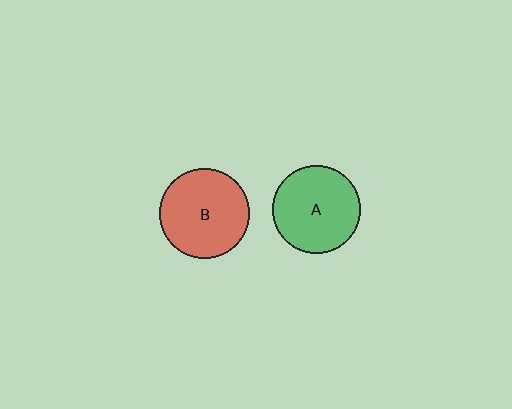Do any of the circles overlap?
No, none of the circles overlap.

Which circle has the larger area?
Circle B (red).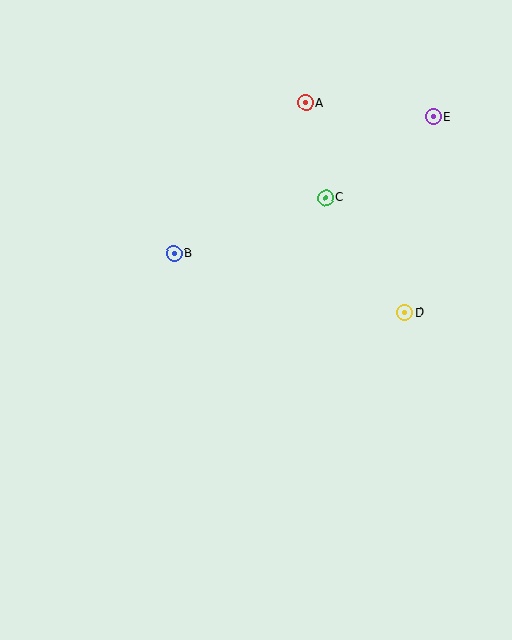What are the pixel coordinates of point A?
Point A is at (306, 103).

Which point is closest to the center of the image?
Point B at (174, 253) is closest to the center.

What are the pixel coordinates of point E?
Point E is at (433, 117).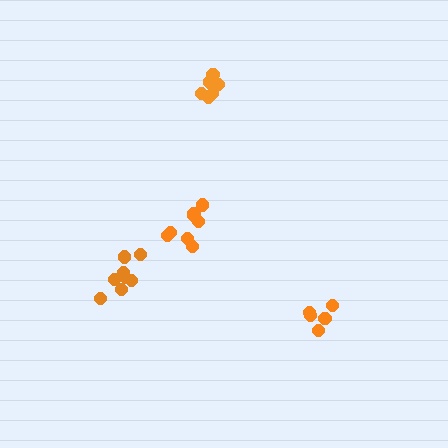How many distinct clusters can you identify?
There are 4 distinct clusters.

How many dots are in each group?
Group 1: 5 dots, Group 2: 8 dots, Group 3: 8 dots, Group 4: 6 dots (27 total).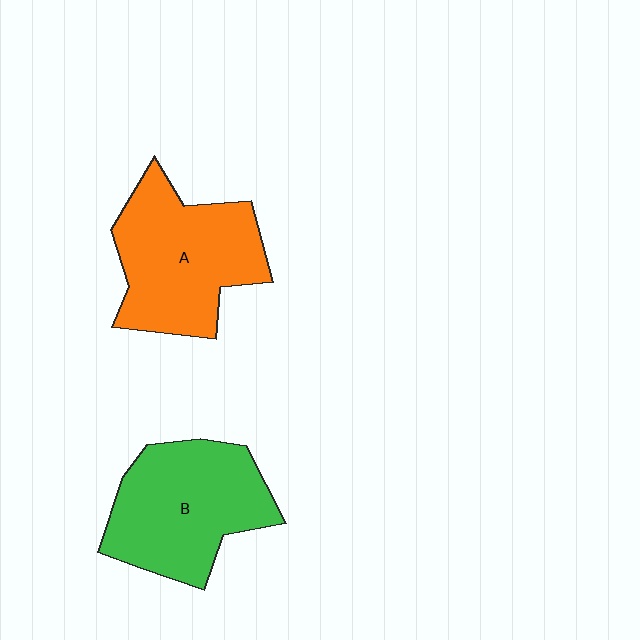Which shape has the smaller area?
Shape B (green).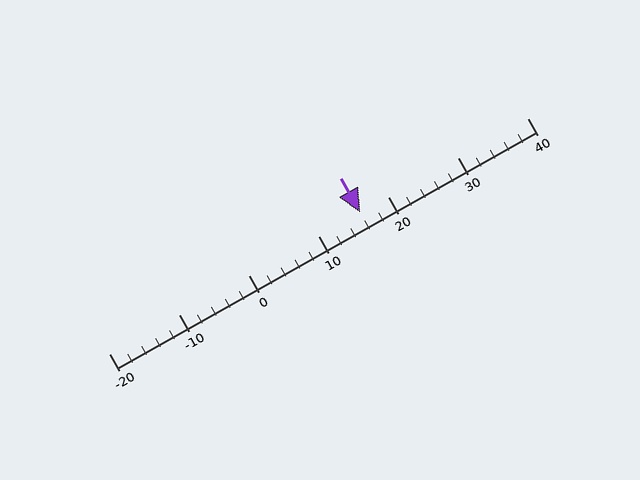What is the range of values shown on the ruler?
The ruler shows values from -20 to 40.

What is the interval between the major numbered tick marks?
The major tick marks are spaced 10 units apart.